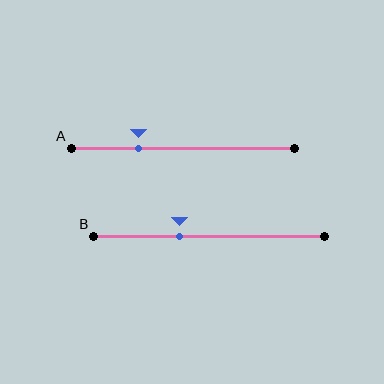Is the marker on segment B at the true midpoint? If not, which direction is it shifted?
No, the marker on segment B is shifted to the left by about 13% of the segment length.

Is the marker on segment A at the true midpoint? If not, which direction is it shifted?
No, the marker on segment A is shifted to the left by about 20% of the segment length.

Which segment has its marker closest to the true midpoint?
Segment B has its marker closest to the true midpoint.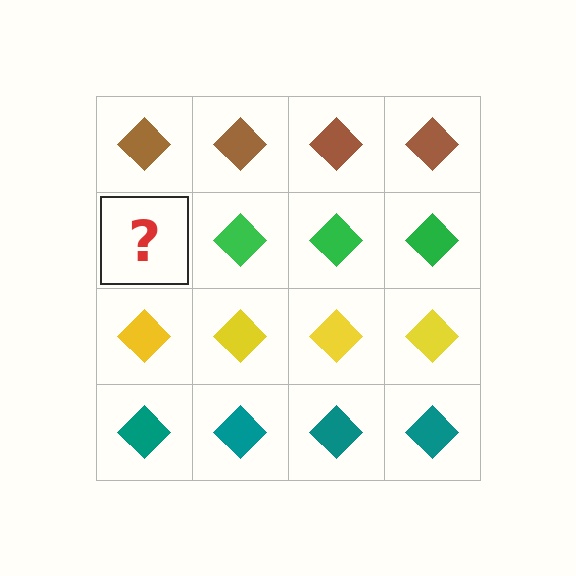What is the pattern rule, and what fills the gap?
The rule is that each row has a consistent color. The gap should be filled with a green diamond.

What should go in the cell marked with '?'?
The missing cell should contain a green diamond.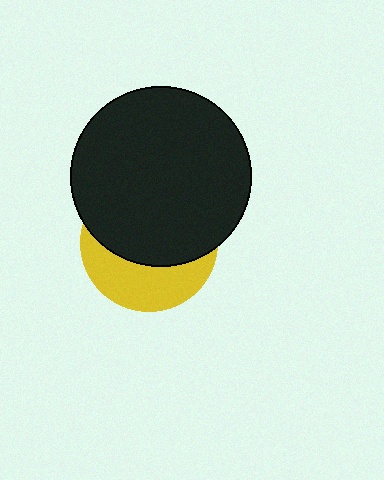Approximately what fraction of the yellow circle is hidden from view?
Roughly 62% of the yellow circle is hidden behind the black circle.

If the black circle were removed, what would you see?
You would see the complete yellow circle.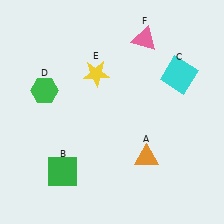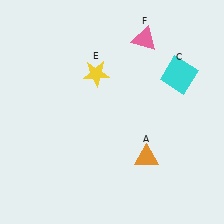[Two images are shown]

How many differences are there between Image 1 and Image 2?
There are 2 differences between the two images.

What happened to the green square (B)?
The green square (B) was removed in Image 2. It was in the bottom-left area of Image 1.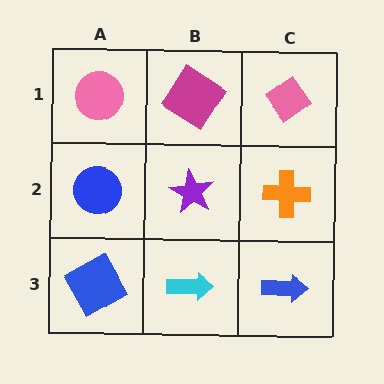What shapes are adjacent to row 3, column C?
An orange cross (row 2, column C), a cyan arrow (row 3, column B).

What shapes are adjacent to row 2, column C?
A pink diamond (row 1, column C), a blue arrow (row 3, column C), a purple star (row 2, column B).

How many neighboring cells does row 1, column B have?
3.